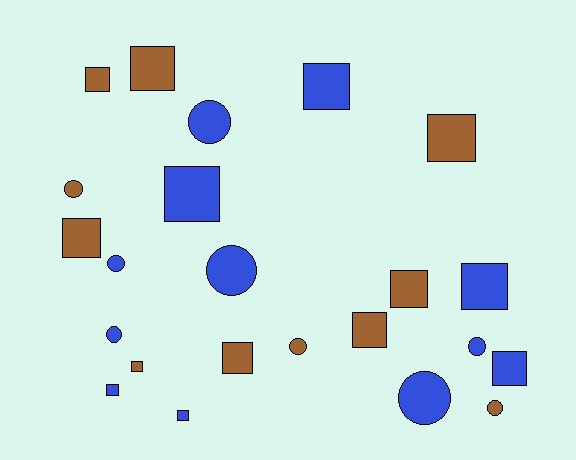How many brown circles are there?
There are 3 brown circles.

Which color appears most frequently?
Blue, with 12 objects.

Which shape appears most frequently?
Square, with 14 objects.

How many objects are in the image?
There are 23 objects.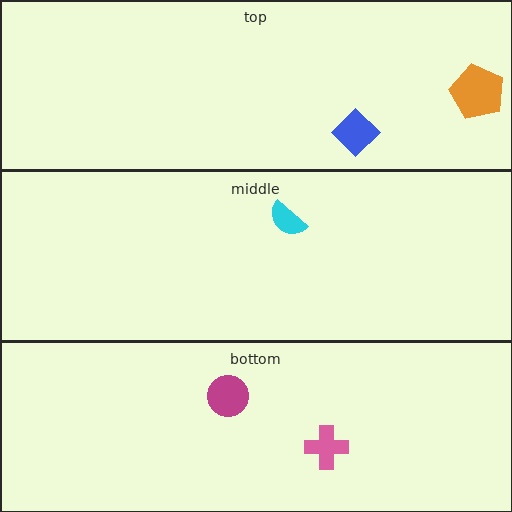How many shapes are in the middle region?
1.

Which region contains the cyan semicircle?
The middle region.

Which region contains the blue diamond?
The top region.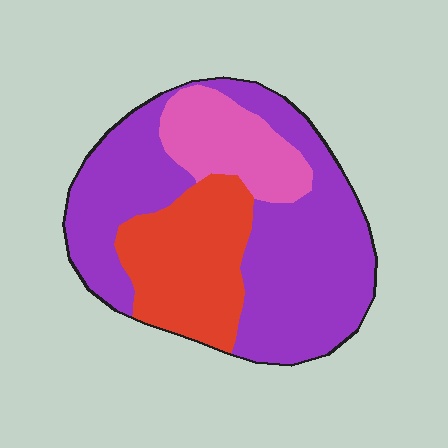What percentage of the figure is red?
Red covers 26% of the figure.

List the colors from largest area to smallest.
From largest to smallest: purple, red, pink.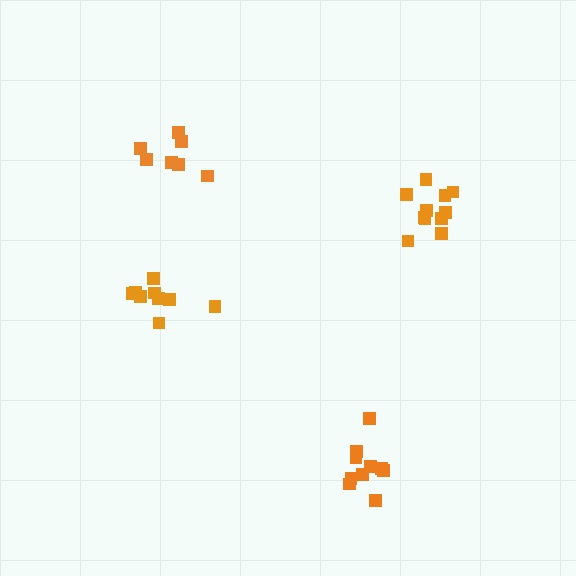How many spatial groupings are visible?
There are 4 spatial groupings.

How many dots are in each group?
Group 1: 10 dots, Group 2: 7 dots, Group 3: 11 dots, Group 4: 9 dots (37 total).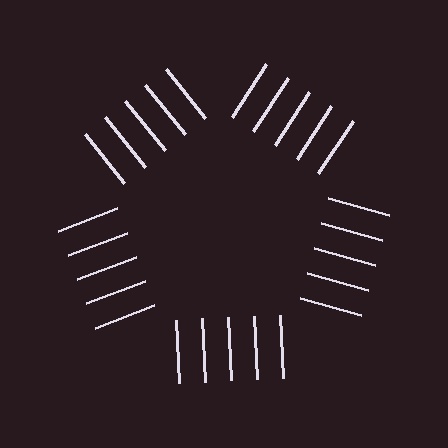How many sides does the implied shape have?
5 sides — the line-ends trace a pentagon.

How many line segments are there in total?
25 — 5 along each of the 5 edges.